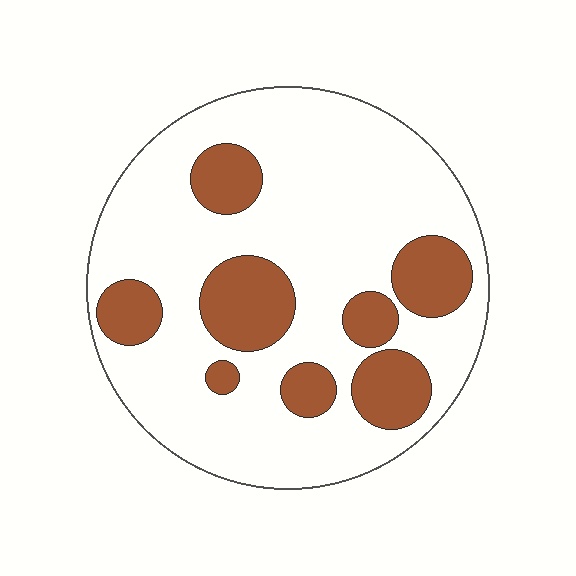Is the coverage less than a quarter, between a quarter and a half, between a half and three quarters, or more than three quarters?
Less than a quarter.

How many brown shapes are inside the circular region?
8.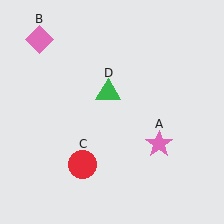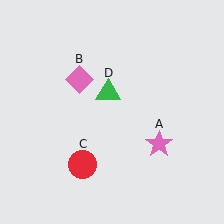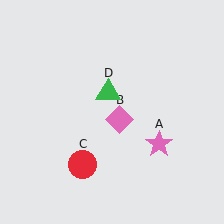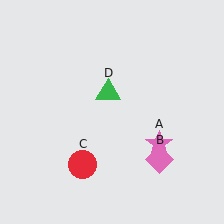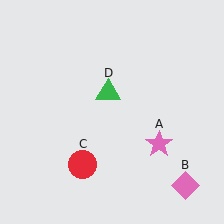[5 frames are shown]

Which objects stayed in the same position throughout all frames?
Pink star (object A) and red circle (object C) and green triangle (object D) remained stationary.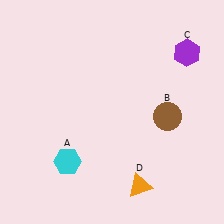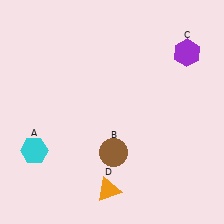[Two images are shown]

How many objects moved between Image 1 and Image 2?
3 objects moved between the two images.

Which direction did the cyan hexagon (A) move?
The cyan hexagon (A) moved left.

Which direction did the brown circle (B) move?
The brown circle (B) moved left.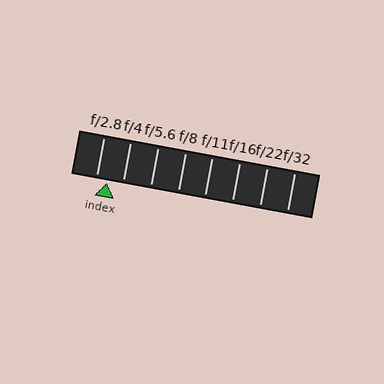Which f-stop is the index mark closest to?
The index mark is closest to f/2.8.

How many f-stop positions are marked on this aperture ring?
There are 8 f-stop positions marked.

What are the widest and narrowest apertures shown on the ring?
The widest aperture shown is f/2.8 and the narrowest is f/32.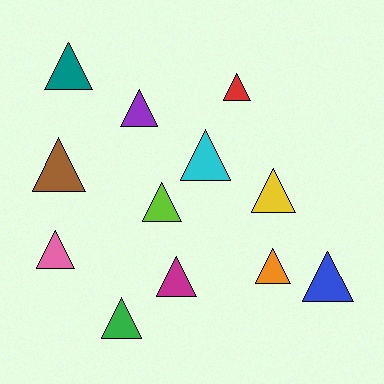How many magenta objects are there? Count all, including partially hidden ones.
There is 1 magenta object.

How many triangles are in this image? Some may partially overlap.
There are 12 triangles.